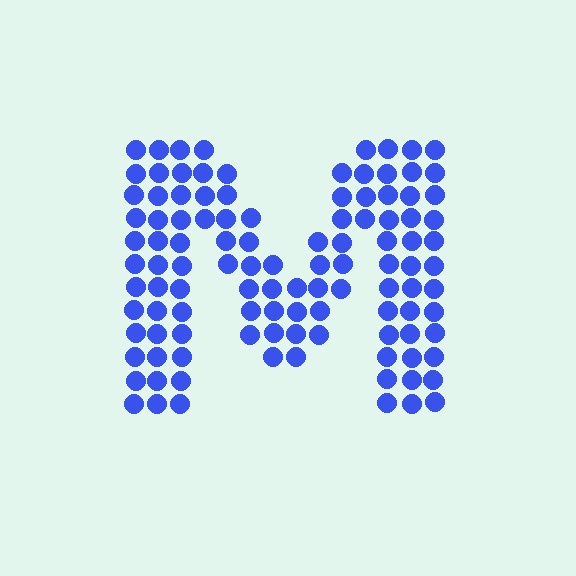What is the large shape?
The large shape is the letter M.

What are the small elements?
The small elements are circles.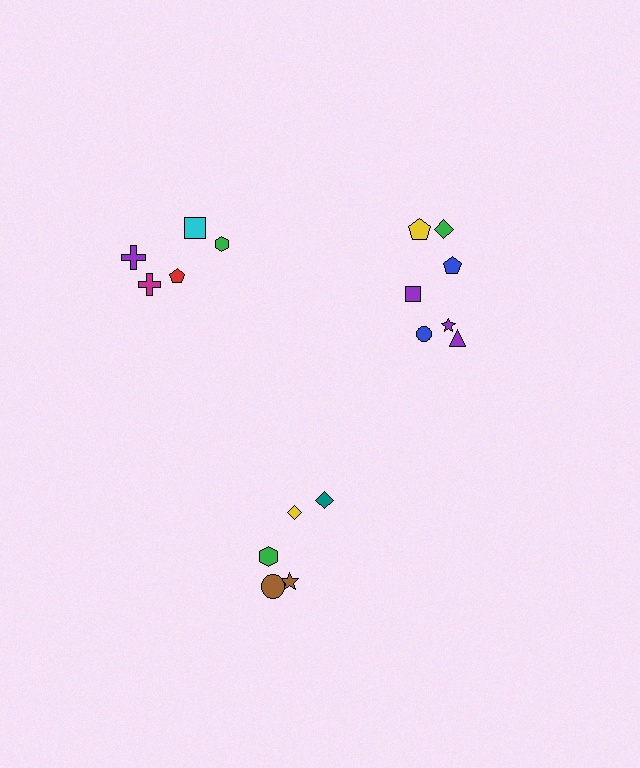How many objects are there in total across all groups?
There are 17 objects.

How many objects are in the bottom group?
There are 5 objects.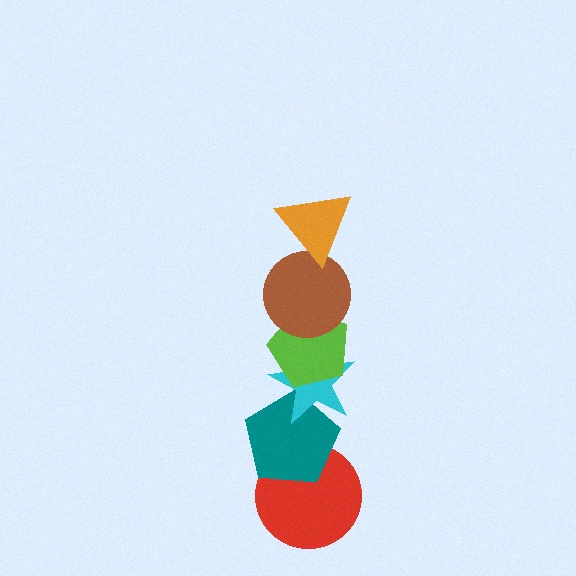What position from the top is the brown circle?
The brown circle is 2nd from the top.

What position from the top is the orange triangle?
The orange triangle is 1st from the top.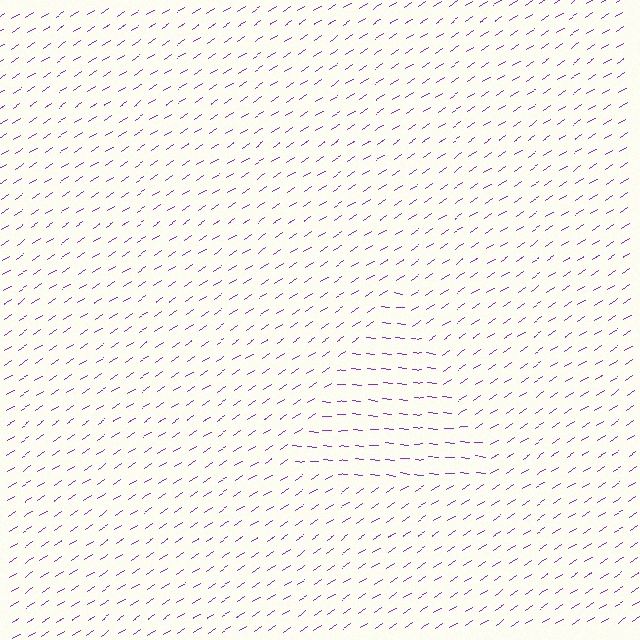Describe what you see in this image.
The image is filled with small purple line segments. A triangle region in the image has lines oriented differently from the surrounding lines, creating a visible texture boundary.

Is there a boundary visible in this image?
Yes, there is a texture boundary formed by a change in line orientation.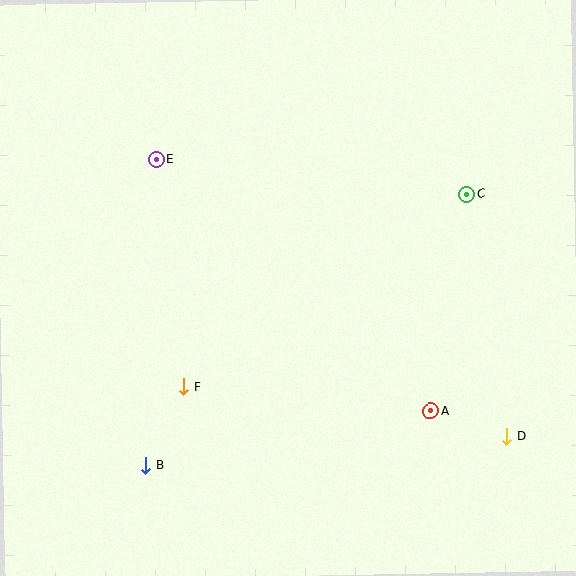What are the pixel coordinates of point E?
Point E is at (156, 159).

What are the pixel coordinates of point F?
Point F is at (183, 386).